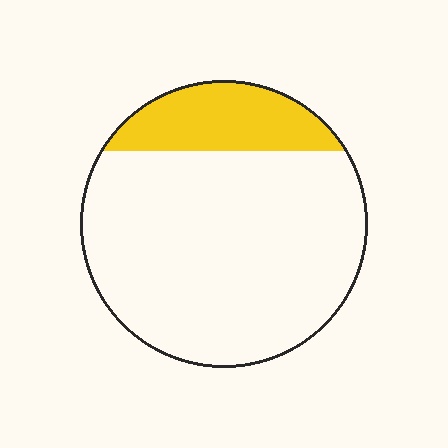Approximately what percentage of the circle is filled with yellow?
Approximately 20%.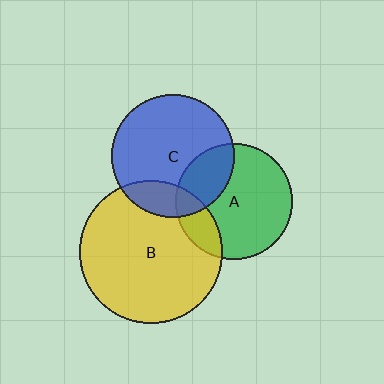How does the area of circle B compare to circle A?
Approximately 1.5 times.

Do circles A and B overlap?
Yes.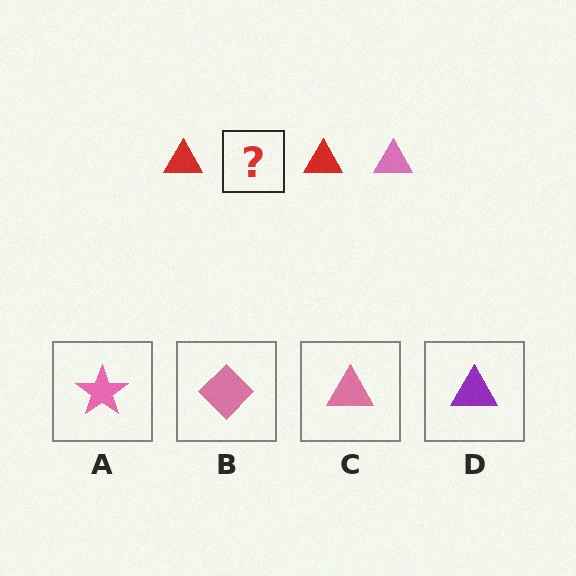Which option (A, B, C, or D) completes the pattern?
C.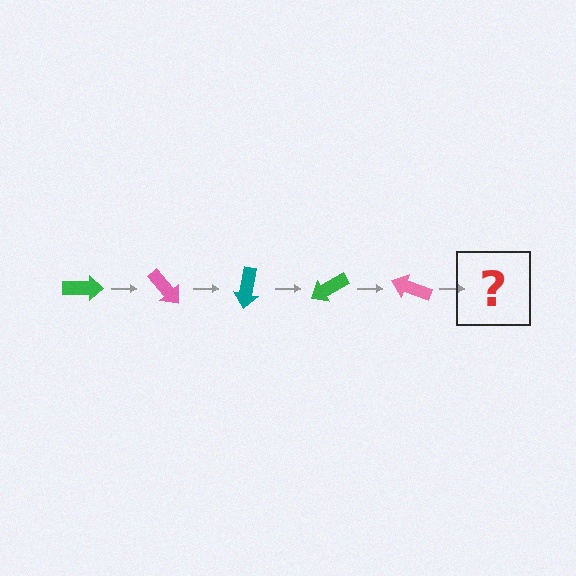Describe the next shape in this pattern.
It should be a teal arrow, rotated 250 degrees from the start.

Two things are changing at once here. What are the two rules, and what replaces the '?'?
The two rules are that it rotates 50 degrees each step and the color cycles through green, pink, and teal. The '?' should be a teal arrow, rotated 250 degrees from the start.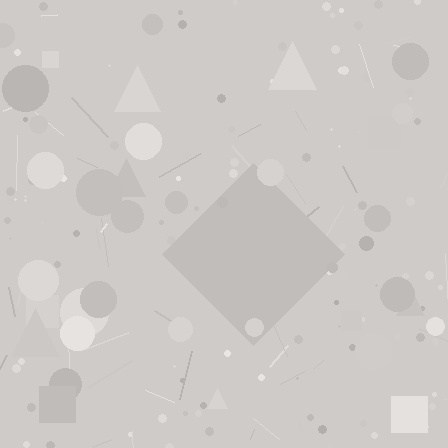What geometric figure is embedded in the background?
A diamond is embedded in the background.